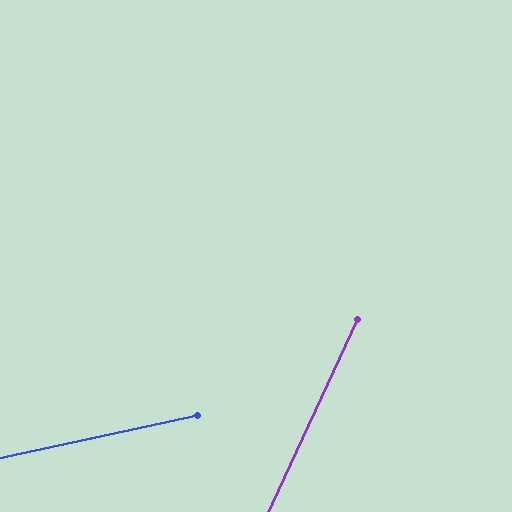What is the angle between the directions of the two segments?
Approximately 53 degrees.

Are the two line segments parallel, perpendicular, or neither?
Neither parallel nor perpendicular — they differ by about 53°.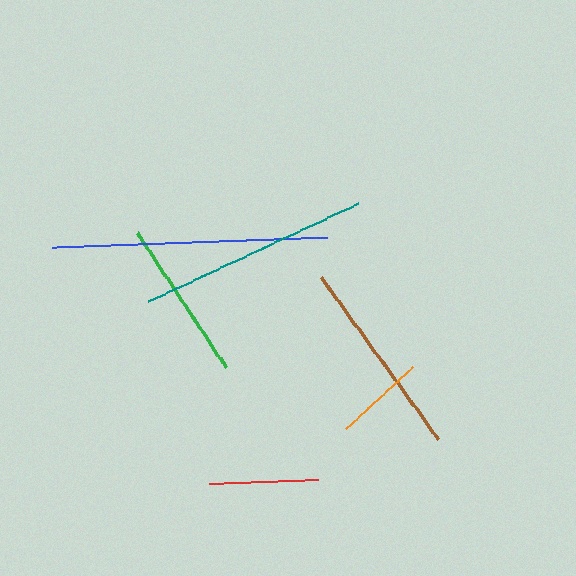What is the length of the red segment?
The red segment is approximately 110 pixels long.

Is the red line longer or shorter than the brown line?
The brown line is longer than the red line.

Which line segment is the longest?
The blue line is the longest at approximately 274 pixels.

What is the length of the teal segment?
The teal segment is approximately 232 pixels long.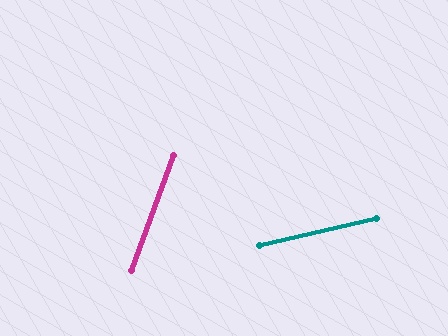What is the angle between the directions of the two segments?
Approximately 57 degrees.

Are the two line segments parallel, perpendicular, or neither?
Neither parallel nor perpendicular — they differ by about 57°.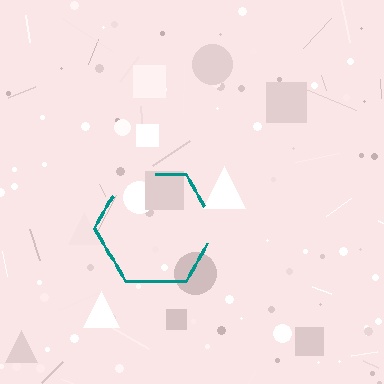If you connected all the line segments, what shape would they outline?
They would outline a hexagon.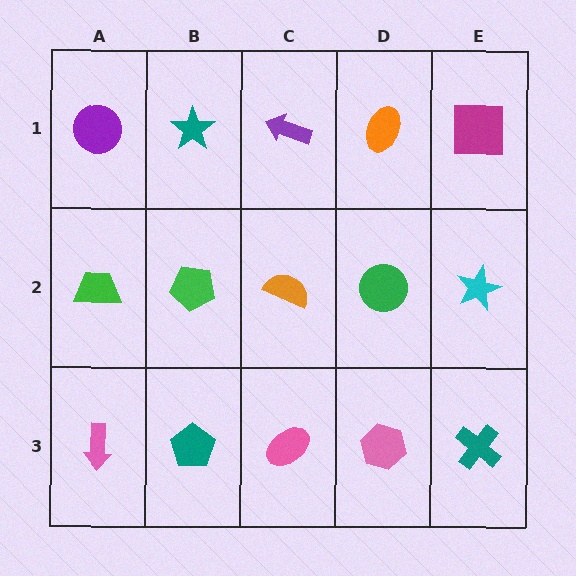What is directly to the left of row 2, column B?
A green trapezoid.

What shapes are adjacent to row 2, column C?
A purple arrow (row 1, column C), a pink ellipse (row 3, column C), a green pentagon (row 2, column B), a green circle (row 2, column D).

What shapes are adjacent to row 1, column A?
A green trapezoid (row 2, column A), a teal star (row 1, column B).